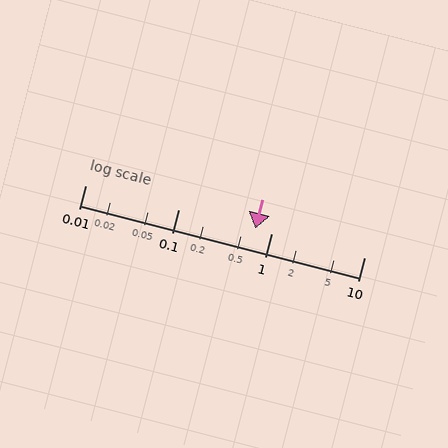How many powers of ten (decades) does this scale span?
The scale spans 3 decades, from 0.01 to 10.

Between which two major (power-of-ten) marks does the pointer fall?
The pointer is between 0.1 and 1.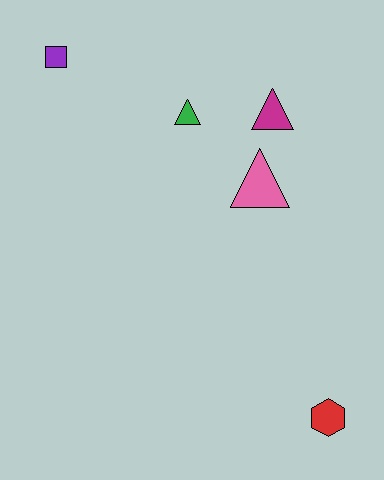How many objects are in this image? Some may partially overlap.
There are 5 objects.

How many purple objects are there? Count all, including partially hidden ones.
There is 1 purple object.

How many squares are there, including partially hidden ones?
There is 1 square.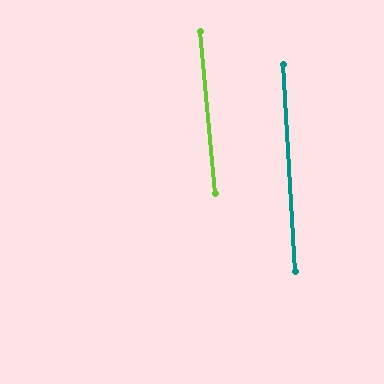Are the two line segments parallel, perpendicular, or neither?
Parallel — their directions differ by only 1.9°.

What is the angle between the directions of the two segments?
Approximately 2 degrees.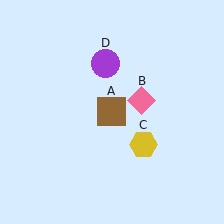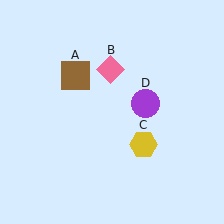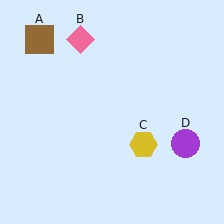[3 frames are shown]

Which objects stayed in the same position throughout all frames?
Yellow hexagon (object C) remained stationary.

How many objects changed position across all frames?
3 objects changed position: brown square (object A), pink diamond (object B), purple circle (object D).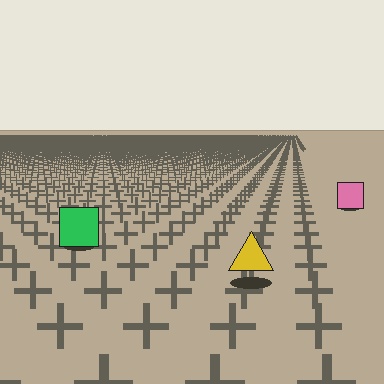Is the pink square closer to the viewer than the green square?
No. The green square is closer — you can tell from the texture gradient: the ground texture is coarser near it.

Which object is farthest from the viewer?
The pink square is farthest from the viewer. It appears smaller and the ground texture around it is denser.